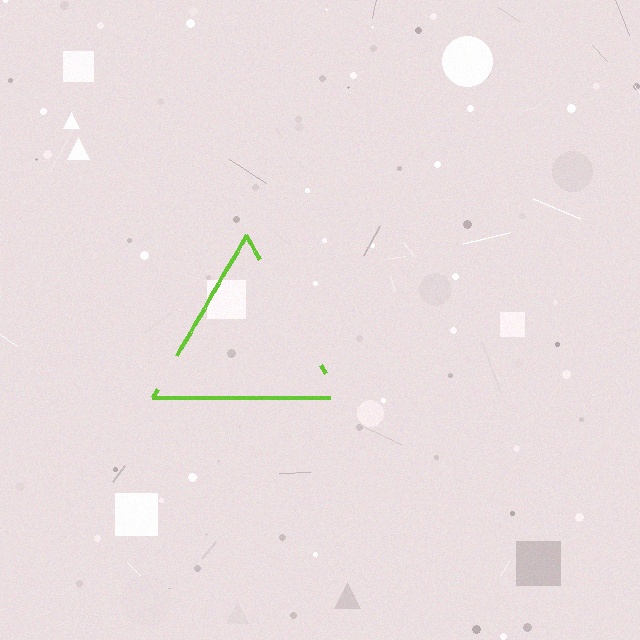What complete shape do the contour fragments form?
The contour fragments form a triangle.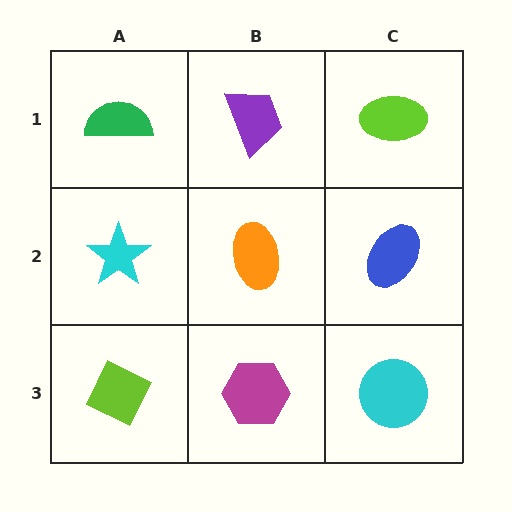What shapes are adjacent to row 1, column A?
A cyan star (row 2, column A), a purple trapezoid (row 1, column B).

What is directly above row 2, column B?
A purple trapezoid.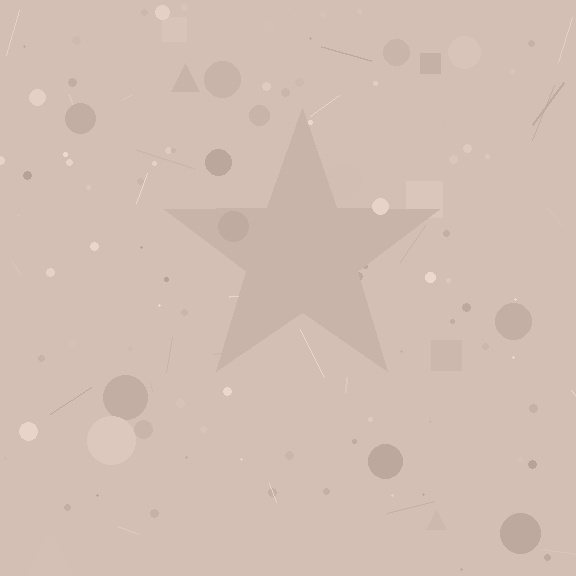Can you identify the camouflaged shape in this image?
The camouflaged shape is a star.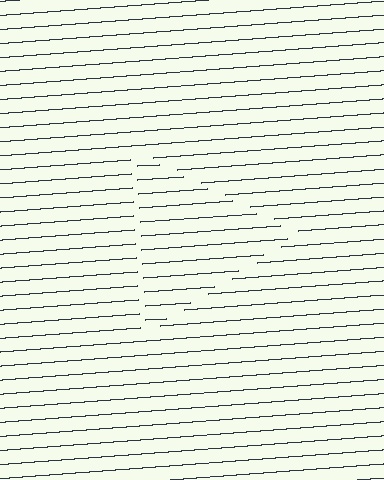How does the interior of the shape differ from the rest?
The interior of the shape contains the same grating, shifted by half a period — the contour is defined by the phase discontinuity where line-ends from the inner and outer gratings abut.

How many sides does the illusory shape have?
3 sides — the line-ends trace a triangle.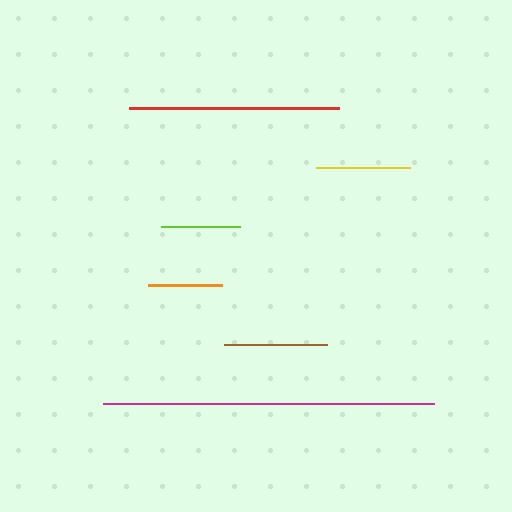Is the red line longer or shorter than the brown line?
The red line is longer than the brown line.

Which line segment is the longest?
The magenta line is the longest at approximately 332 pixels.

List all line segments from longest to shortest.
From longest to shortest: magenta, red, brown, yellow, lime, orange.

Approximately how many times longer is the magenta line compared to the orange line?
The magenta line is approximately 4.4 times the length of the orange line.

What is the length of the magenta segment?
The magenta segment is approximately 332 pixels long.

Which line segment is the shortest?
The orange line is the shortest at approximately 75 pixels.